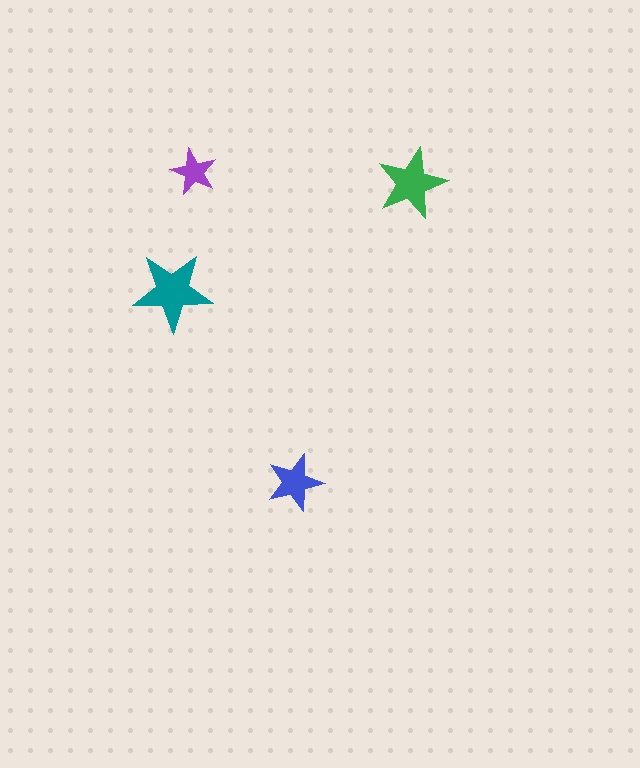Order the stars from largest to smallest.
the teal one, the green one, the blue one, the purple one.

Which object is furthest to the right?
The green star is rightmost.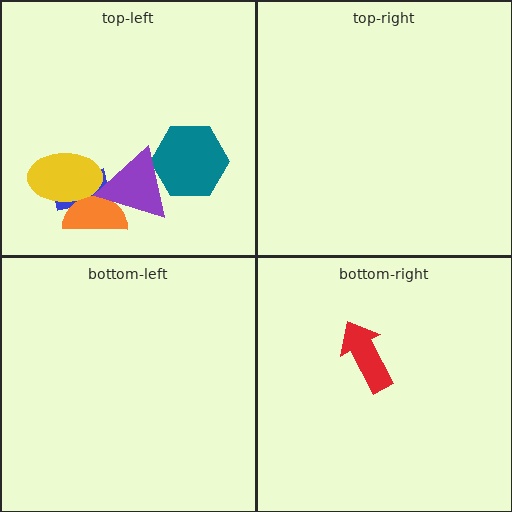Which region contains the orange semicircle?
The top-left region.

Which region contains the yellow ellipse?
The top-left region.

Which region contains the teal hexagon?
The top-left region.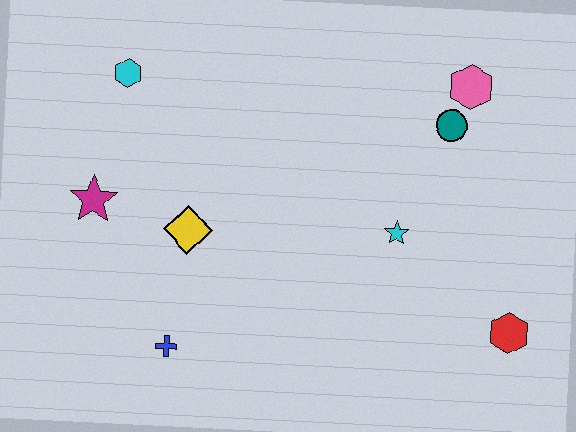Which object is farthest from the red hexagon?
The cyan hexagon is farthest from the red hexagon.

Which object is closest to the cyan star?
The teal circle is closest to the cyan star.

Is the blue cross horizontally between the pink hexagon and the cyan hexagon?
Yes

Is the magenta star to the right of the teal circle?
No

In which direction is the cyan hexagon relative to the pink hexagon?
The cyan hexagon is to the left of the pink hexagon.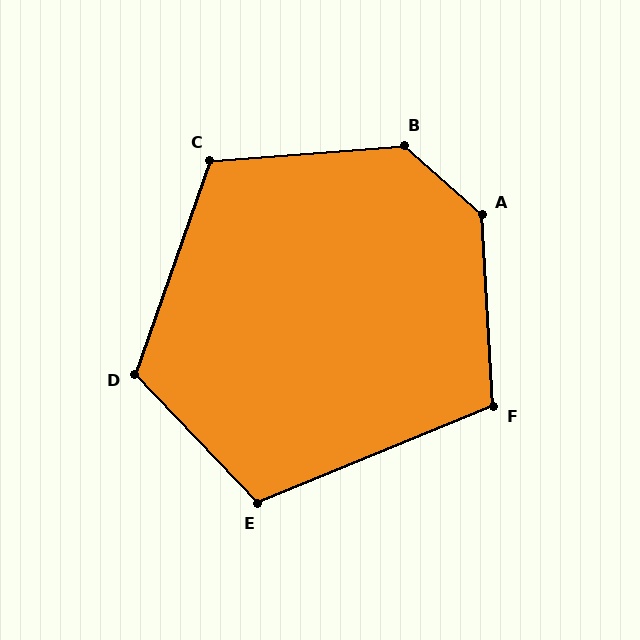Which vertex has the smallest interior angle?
F, at approximately 109 degrees.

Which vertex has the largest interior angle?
A, at approximately 135 degrees.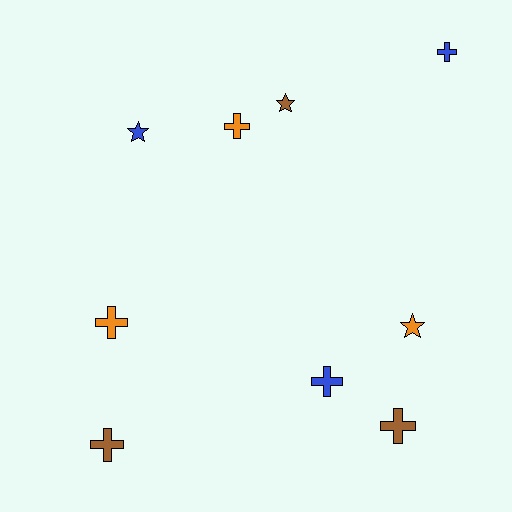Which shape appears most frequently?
Cross, with 6 objects.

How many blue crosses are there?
There are 2 blue crosses.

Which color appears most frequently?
Blue, with 3 objects.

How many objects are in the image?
There are 9 objects.